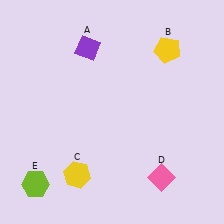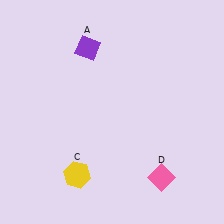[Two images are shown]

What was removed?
The yellow pentagon (B), the lime hexagon (E) were removed in Image 2.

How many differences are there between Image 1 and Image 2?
There are 2 differences between the two images.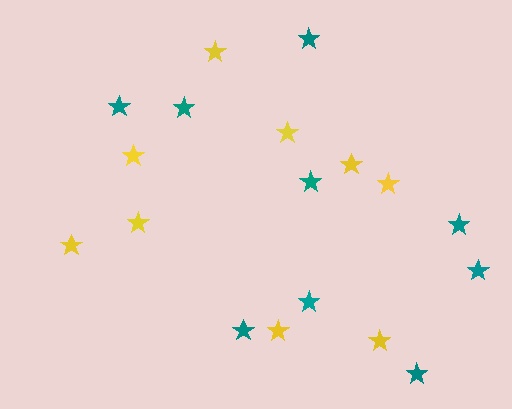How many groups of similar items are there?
There are 2 groups: one group of yellow stars (9) and one group of teal stars (9).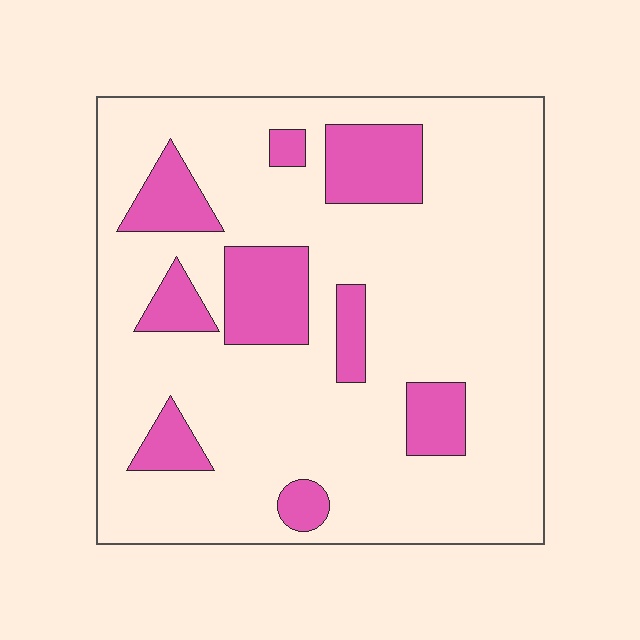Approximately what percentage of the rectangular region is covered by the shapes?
Approximately 20%.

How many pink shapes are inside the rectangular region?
9.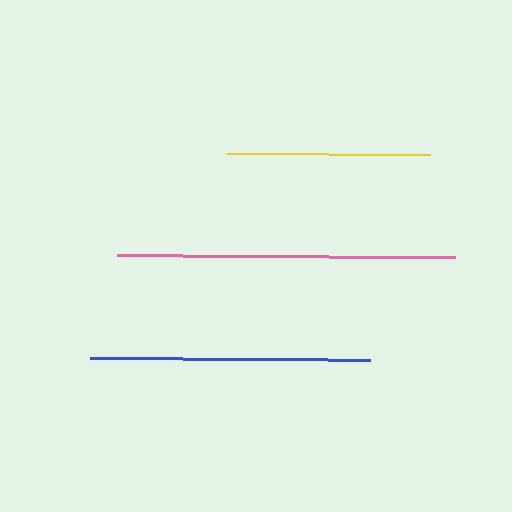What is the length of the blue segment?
The blue segment is approximately 281 pixels long.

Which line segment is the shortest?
The yellow line is the shortest at approximately 203 pixels.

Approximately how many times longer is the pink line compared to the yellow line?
The pink line is approximately 1.7 times the length of the yellow line.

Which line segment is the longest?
The pink line is the longest at approximately 338 pixels.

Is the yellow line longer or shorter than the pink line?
The pink line is longer than the yellow line.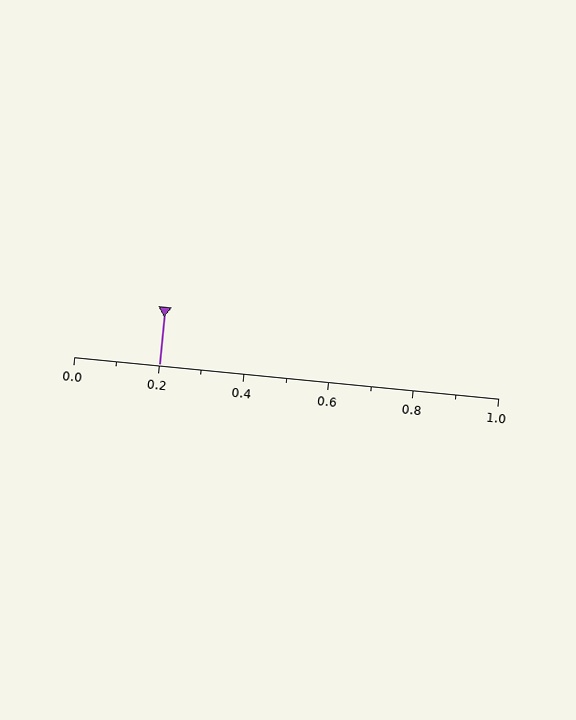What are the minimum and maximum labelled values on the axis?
The axis runs from 0.0 to 1.0.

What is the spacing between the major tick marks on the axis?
The major ticks are spaced 0.2 apart.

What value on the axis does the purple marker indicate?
The marker indicates approximately 0.2.